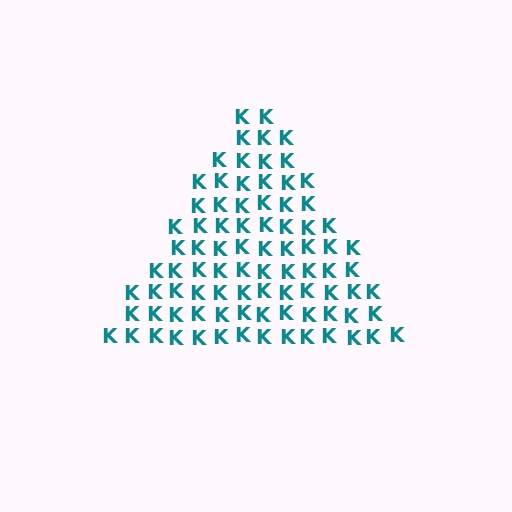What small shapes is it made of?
It is made of small letter K's.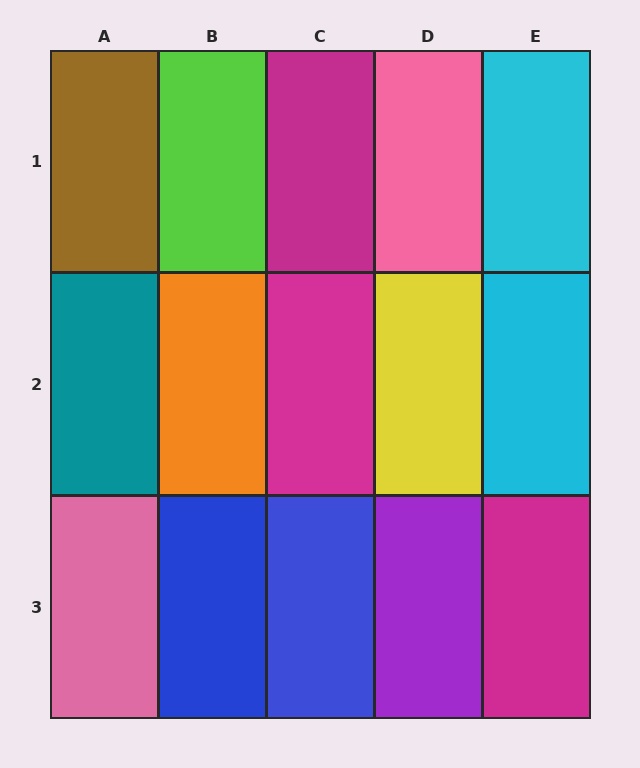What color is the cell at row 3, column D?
Purple.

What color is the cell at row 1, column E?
Cyan.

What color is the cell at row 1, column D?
Pink.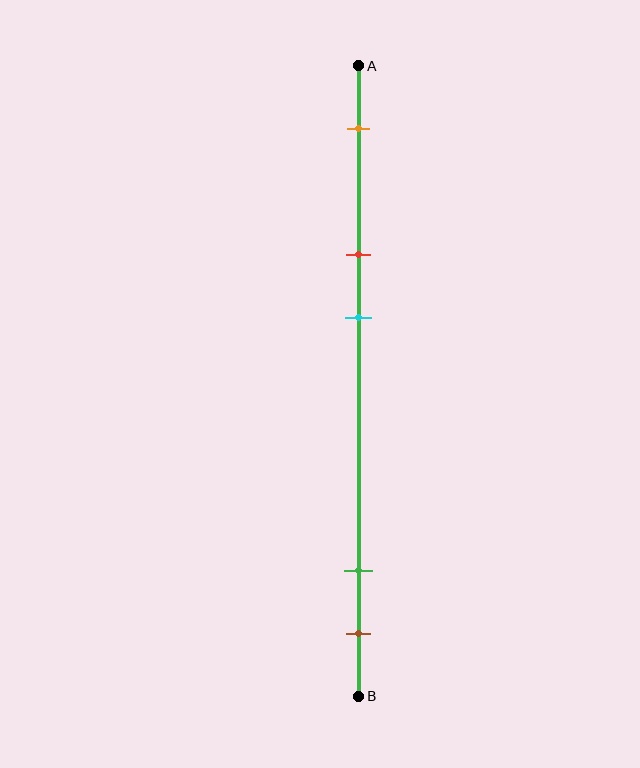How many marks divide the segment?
There are 5 marks dividing the segment.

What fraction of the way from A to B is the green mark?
The green mark is approximately 80% (0.8) of the way from A to B.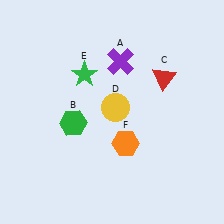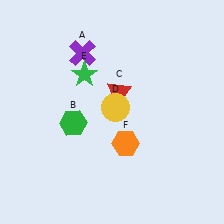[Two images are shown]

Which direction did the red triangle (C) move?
The red triangle (C) moved left.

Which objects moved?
The objects that moved are: the purple cross (A), the red triangle (C).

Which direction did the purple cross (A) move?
The purple cross (A) moved left.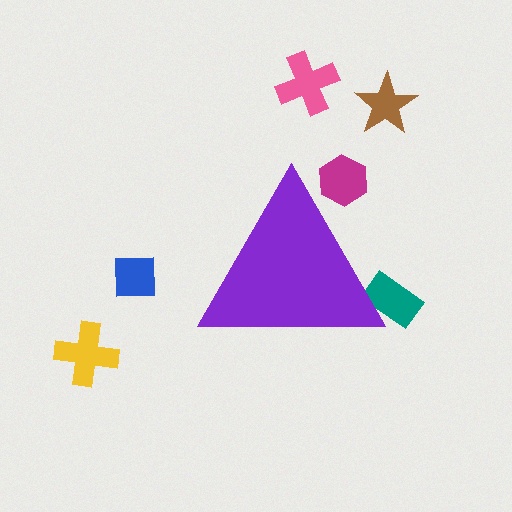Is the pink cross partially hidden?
No, the pink cross is fully visible.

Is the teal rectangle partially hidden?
Yes, the teal rectangle is partially hidden behind the purple triangle.